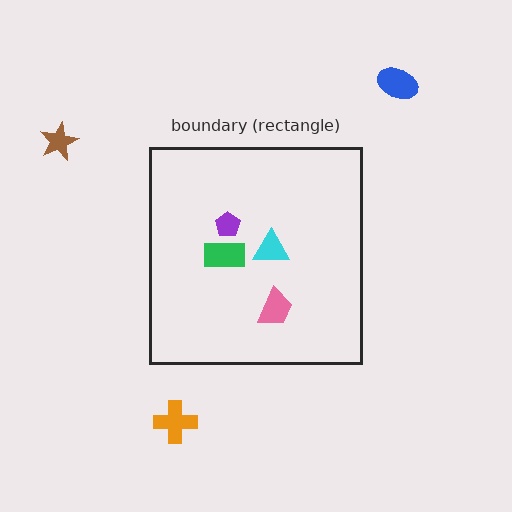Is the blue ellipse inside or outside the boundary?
Outside.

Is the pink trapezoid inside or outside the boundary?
Inside.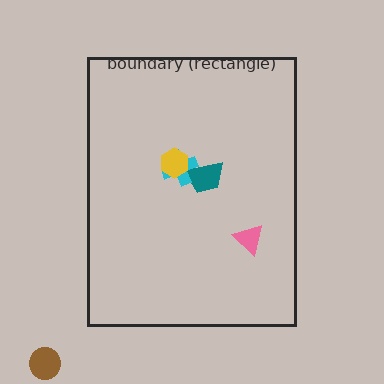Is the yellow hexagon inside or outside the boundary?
Inside.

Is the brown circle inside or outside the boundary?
Outside.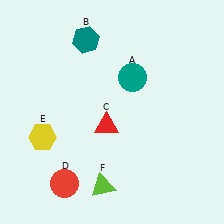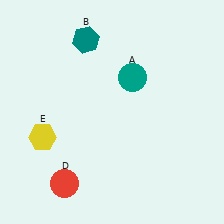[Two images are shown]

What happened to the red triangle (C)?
The red triangle (C) was removed in Image 2. It was in the bottom-left area of Image 1.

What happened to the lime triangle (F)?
The lime triangle (F) was removed in Image 2. It was in the bottom-left area of Image 1.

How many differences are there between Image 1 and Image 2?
There are 2 differences between the two images.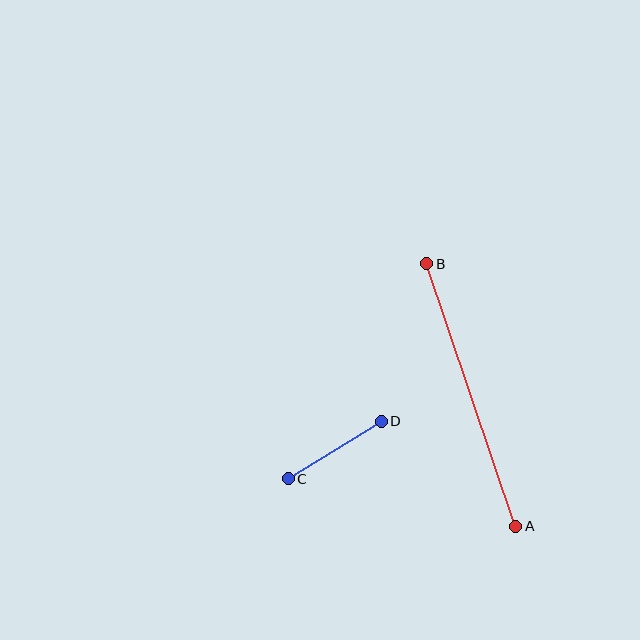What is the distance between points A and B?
The distance is approximately 277 pixels.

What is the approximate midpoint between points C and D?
The midpoint is at approximately (335, 450) pixels.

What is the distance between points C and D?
The distance is approximately 109 pixels.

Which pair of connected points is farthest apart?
Points A and B are farthest apart.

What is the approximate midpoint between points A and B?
The midpoint is at approximately (471, 395) pixels.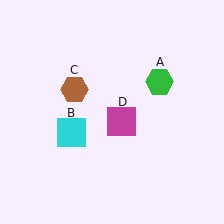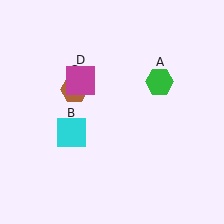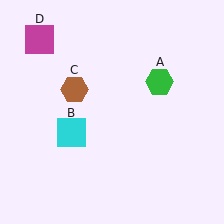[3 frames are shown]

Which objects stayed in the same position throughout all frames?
Green hexagon (object A) and cyan square (object B) and brown hexagon (object C) remained stationary.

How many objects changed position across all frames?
1 object changed position: magenta square (object D).